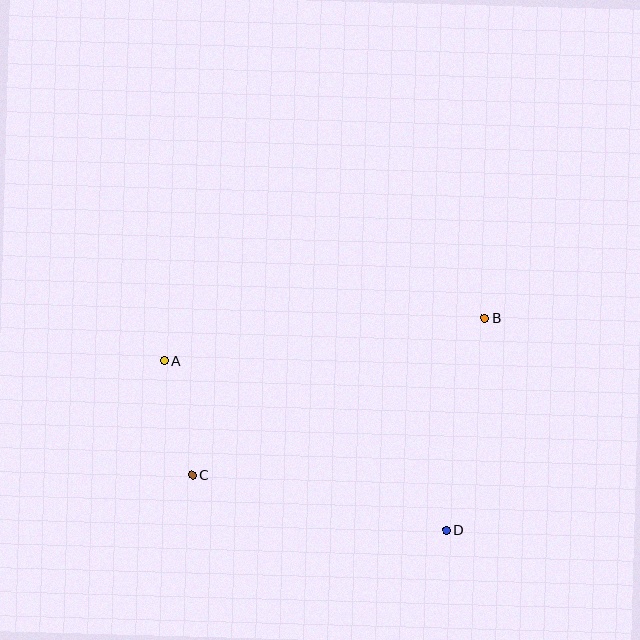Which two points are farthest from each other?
Points B and C are farthest from each other.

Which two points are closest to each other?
Points A and C are closest to each other.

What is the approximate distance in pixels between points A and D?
The distance between A and D is approximately 329 pixels.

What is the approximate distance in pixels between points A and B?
The distance between A and B is approximately 323 pixels.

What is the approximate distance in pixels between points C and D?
The distance between C and D is approximately 260 pixels.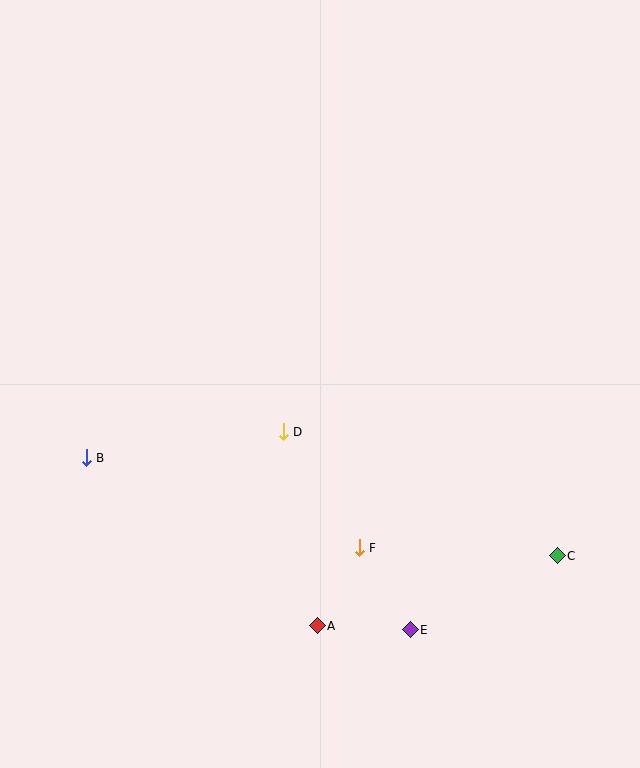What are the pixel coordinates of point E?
Point E is at (410, 630).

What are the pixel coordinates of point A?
Point A is at (317, 626).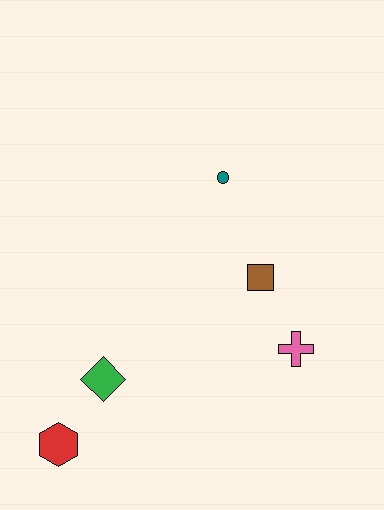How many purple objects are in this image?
There are no purple objects.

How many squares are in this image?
There is 1 square.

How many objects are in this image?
There are 5 objects.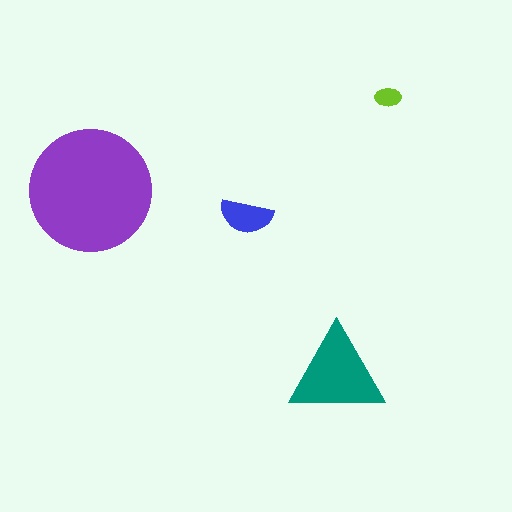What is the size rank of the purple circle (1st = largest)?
1st.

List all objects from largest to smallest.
The purple circle, the teal triangle, the blue semicircle, the lime ellipse.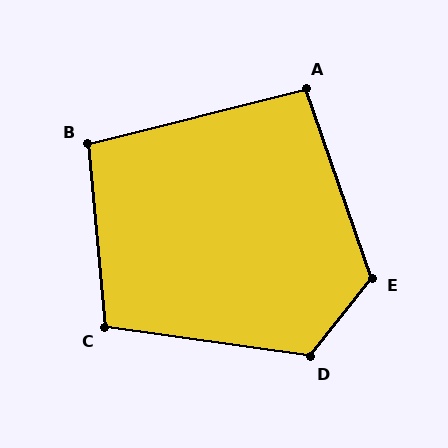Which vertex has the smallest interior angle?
A, at approximately 95 degrees.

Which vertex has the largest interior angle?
E, at approximately 122 degrees.